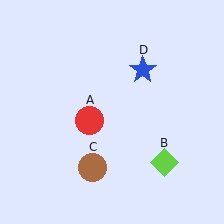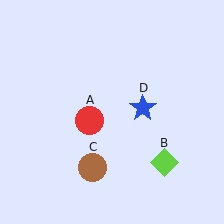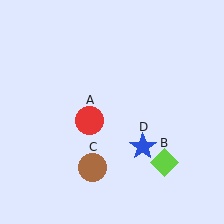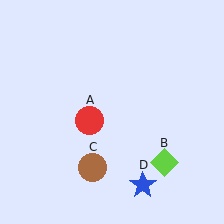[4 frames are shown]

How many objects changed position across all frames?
1 object changed position: blue star (object D).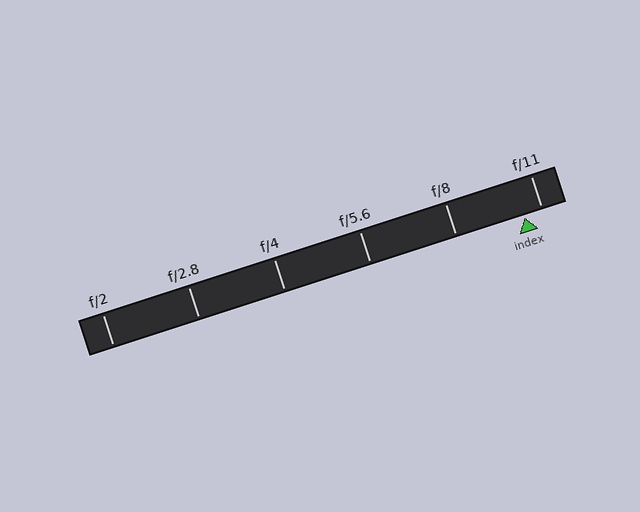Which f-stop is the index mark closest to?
The index mark is closest to f/11.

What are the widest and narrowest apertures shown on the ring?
The widest aperture shown is f/2 and the narrowest is f/11.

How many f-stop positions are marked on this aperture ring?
There are 6 f-stop positions marked.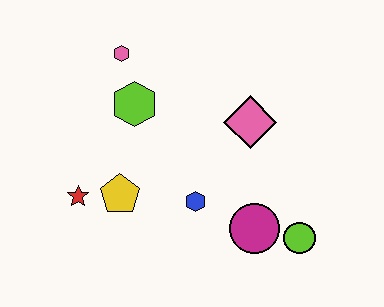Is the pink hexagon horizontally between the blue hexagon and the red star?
Yes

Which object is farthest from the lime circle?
The pink hexagon is farthest from the lime circle.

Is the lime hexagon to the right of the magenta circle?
No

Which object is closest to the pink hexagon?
The lime hexagon is closest to the pink hexagon.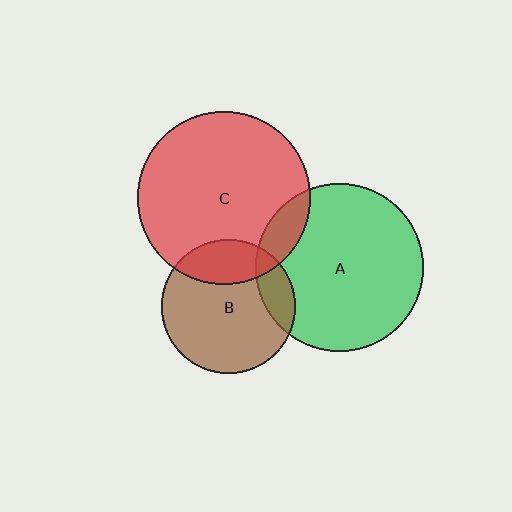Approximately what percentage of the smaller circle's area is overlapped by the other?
Approximately 25%.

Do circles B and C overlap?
Yes.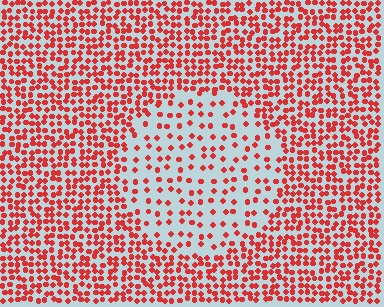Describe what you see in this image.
The image contains small red elements arranged at two different densities. A circle-shaped region is visible where the elements are less densely packed than the surrounding area.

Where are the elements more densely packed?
The elements are more densely packed outside the circle boundary.